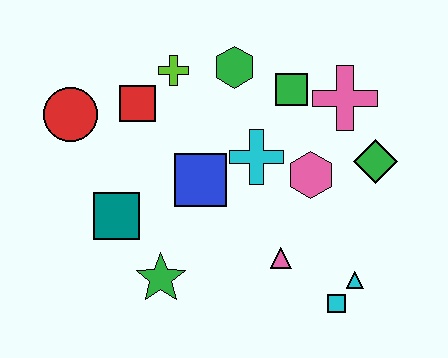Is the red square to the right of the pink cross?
No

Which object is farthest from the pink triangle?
The red circle is farthest from the pink triangle.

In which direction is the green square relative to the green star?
The green square is above the green star.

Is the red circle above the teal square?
Yes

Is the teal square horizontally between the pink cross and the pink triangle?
No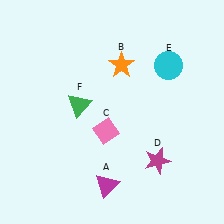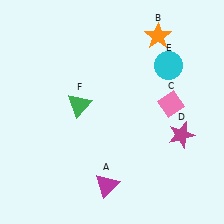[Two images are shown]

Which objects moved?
The objects that moved are: the orange star (B), the pink diamond (C), the magenta star (D).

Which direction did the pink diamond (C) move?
The pink diamond (C) moved right.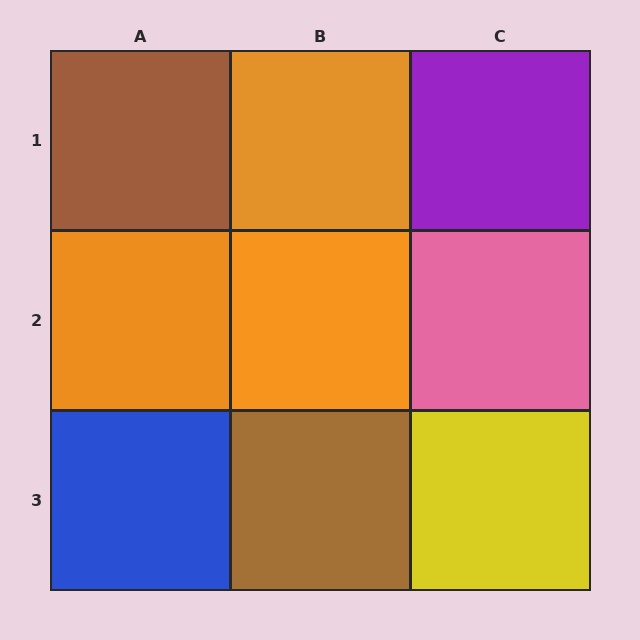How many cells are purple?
1 cell is purple.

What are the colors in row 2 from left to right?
Orange, orange, pink.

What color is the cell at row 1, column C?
Purple.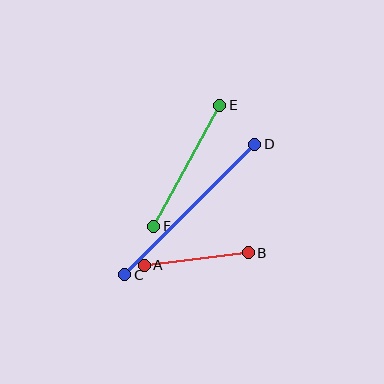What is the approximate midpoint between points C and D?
The midpoint is at approximately (190, 210) pixels.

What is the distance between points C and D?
The distance is approximately 184 pixels.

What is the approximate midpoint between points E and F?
The midpoint is at approximately (187, 166) pixels.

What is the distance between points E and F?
The distance is approximately 138 pixels.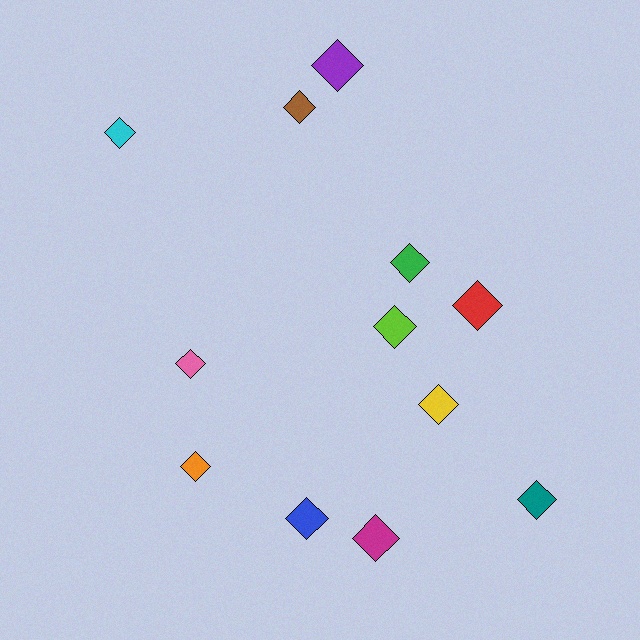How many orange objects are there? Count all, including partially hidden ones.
There is 1 orange object.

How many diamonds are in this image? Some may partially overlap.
There are 12 diamonds.